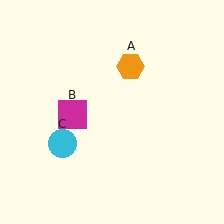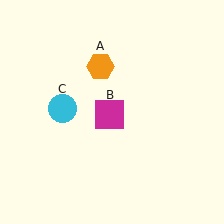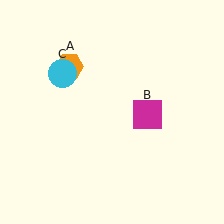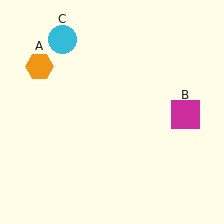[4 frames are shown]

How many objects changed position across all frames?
3 objects changed position: orange hexagon (object A), magenta square (object B), cyan circle (object C).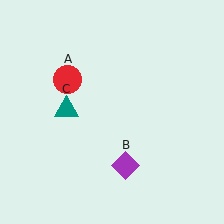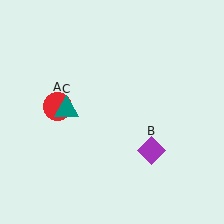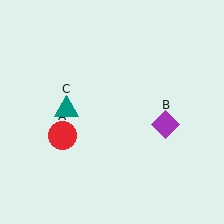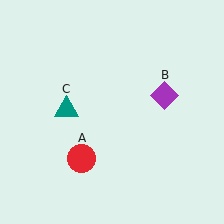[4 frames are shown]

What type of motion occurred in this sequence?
The red circle (object A), purple diamond (object B) rotated counterclockwise around the center of the scene.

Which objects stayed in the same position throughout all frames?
Teal triangle (object C) remained stationary.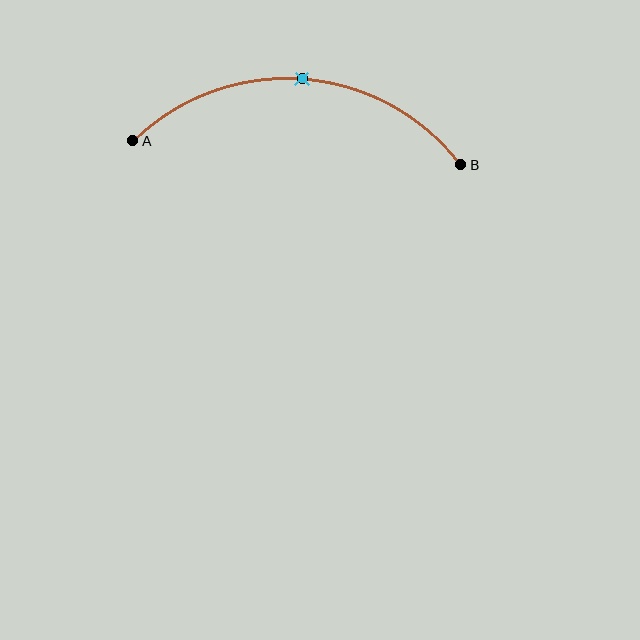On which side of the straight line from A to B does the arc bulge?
The arc bulges above the straight line connecting A and B.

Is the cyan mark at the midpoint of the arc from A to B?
Yes. The cyan mark lies on the arc at equal arc-length from both A and B — it is the arc midpoint.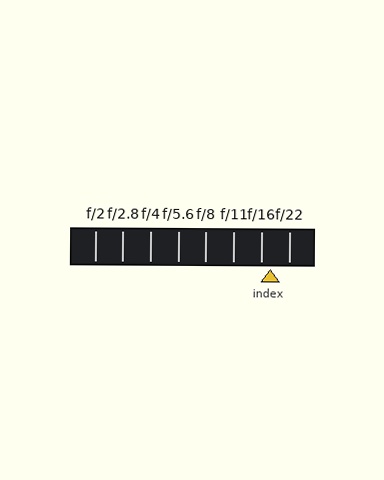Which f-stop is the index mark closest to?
The index mark is closest to f/16.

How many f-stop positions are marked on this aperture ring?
There are 8 f-stop positions marked.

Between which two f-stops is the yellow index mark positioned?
The index mark is between f/16 and f/22.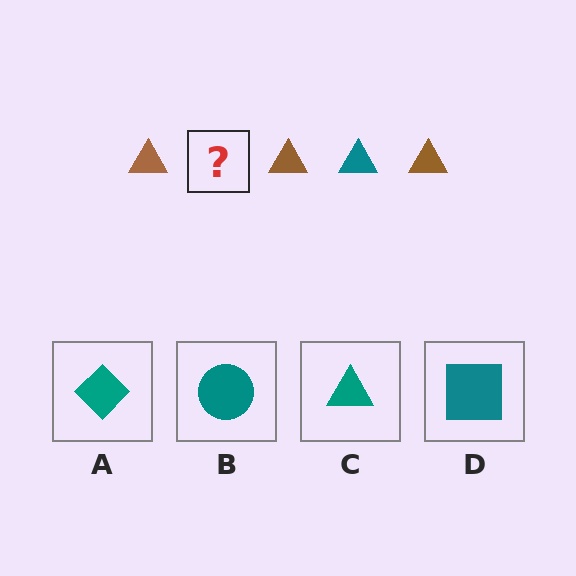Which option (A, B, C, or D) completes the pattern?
C.